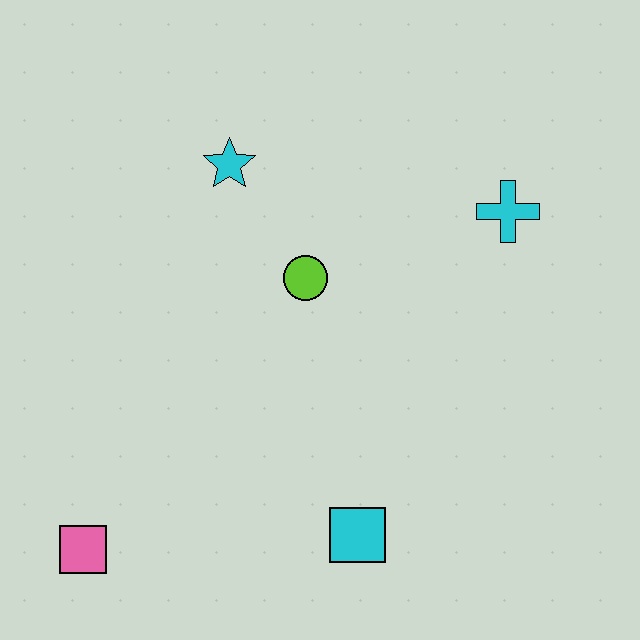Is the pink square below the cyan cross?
Yes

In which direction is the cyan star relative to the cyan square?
The cyan star is above the cyan square.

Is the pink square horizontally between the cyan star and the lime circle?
No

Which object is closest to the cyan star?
The lime circle is closest to the cyan star.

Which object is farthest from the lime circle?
The pink square is farthest from the lime circle.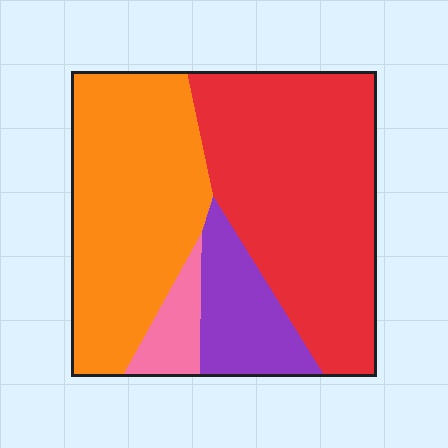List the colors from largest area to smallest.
From largest to smallest: red, orange, purple, pink.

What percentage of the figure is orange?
Orange covers about 35% of the figure.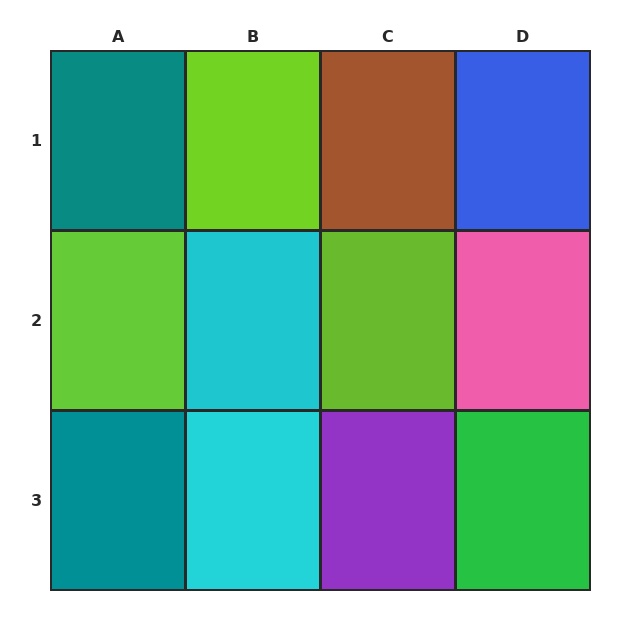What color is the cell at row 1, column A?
Teal.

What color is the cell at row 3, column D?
Green.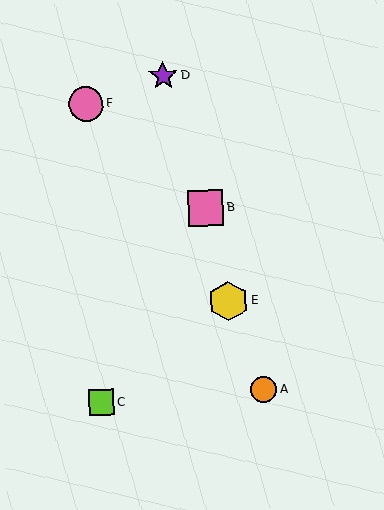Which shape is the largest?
The yellow hexagon (labeled E) is the largest.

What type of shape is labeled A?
Shape A is an orange circle.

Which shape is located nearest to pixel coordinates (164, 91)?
The purple star (labeled D) at (163, 76) is nearest to that location.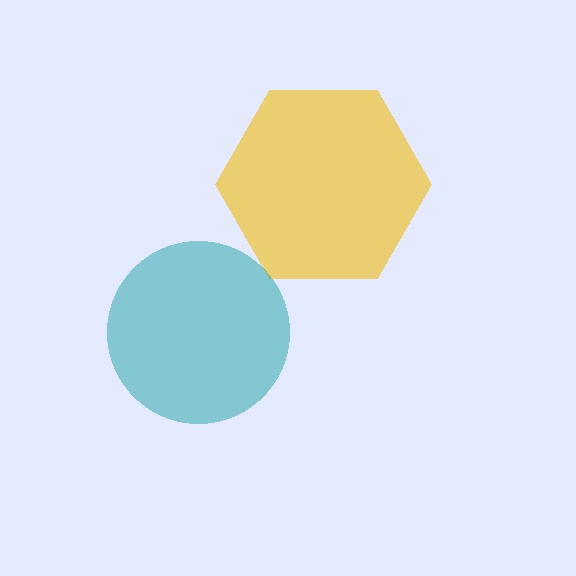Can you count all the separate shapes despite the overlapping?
Yes, there are 2 separate shapes.